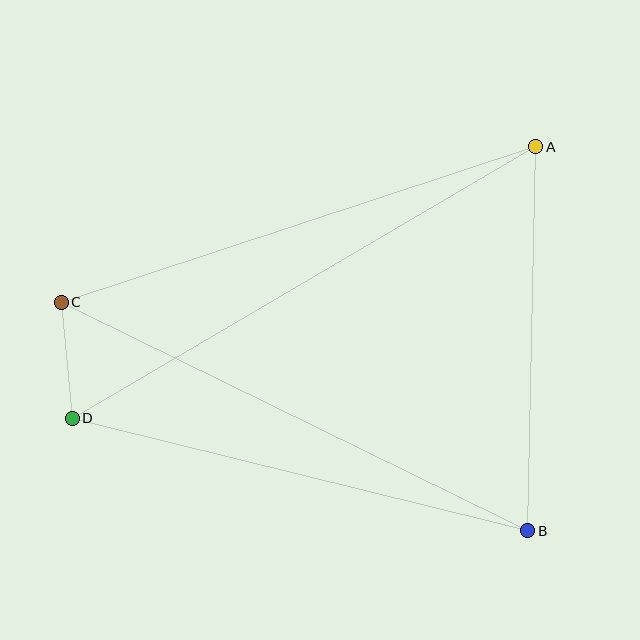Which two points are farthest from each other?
Points A and D are farthest from each other.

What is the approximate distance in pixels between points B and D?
The distance between B and D is approximately 469 pixels.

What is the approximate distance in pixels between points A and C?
The distance between A and C is approximately 499 pixels.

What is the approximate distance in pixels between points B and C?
The distance between B and C is approximately 519 pixels.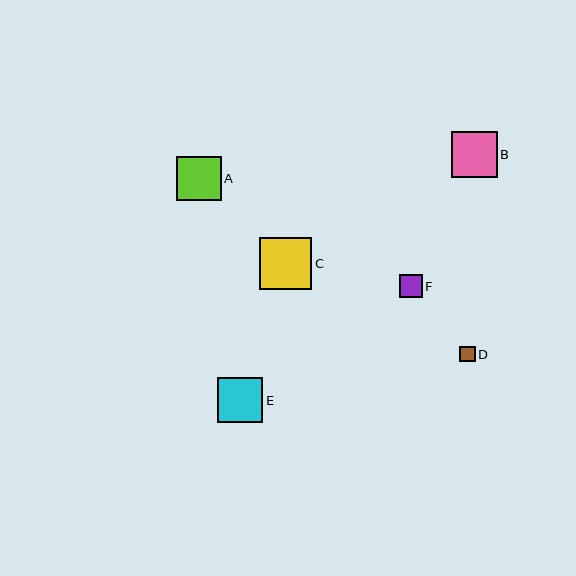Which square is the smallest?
Square D is the smallest with a size of approximately 15 pixels.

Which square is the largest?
Square C is the largest with a size of approximately 52 pixels.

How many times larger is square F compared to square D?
Square F is approximately 1.5 times the size of square D.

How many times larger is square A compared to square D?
Square A is approximately 2.9 times the size of square D.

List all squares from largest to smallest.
From largest to smallest: C, B, E, A, F, D.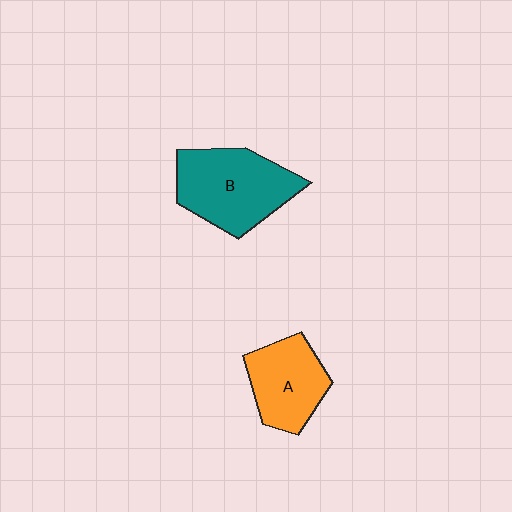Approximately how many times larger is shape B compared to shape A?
Approximately 1.4 times.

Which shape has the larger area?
Shape B (teal).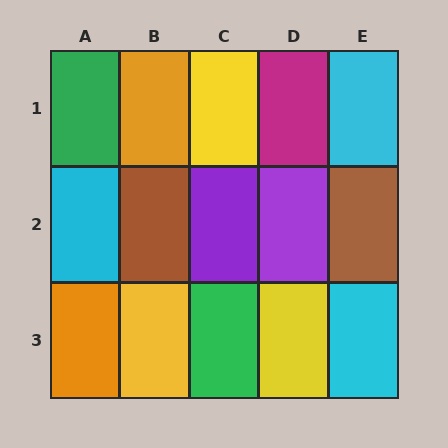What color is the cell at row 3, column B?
Yellow.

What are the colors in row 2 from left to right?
Cyan, brown, purple, purple, brown.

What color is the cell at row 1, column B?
Orange.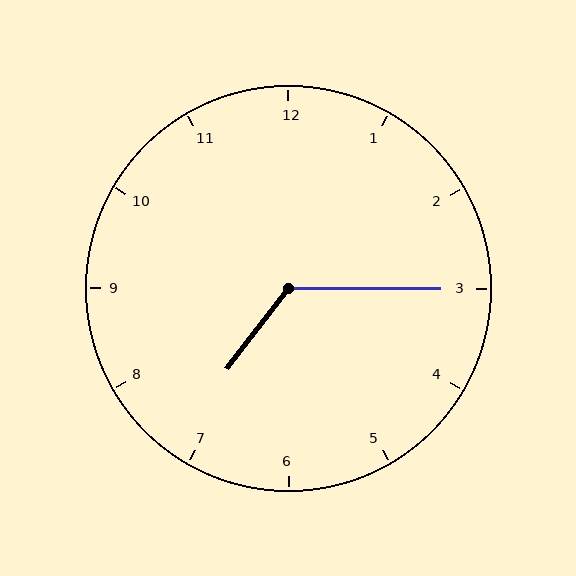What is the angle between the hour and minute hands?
Approximately 128 degrees.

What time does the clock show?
7:15.